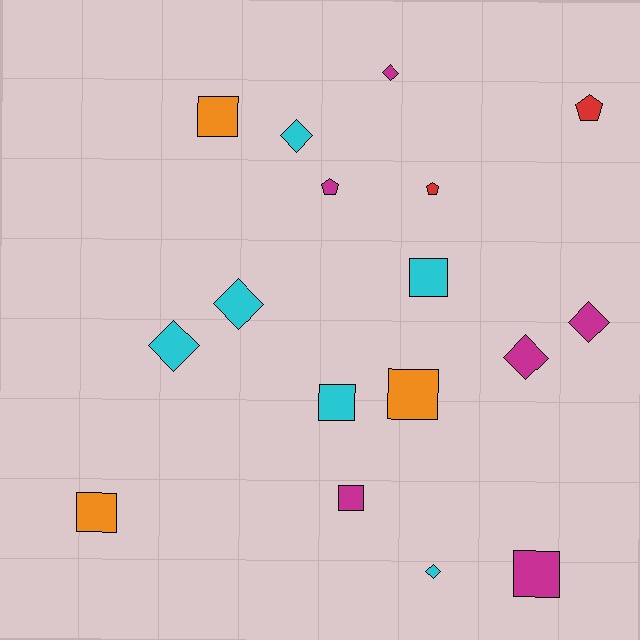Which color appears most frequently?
Cyan, with 6 objects.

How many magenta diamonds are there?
There are 3 magenta diamonds.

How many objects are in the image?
There are 17 objects.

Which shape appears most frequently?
Square, with 7 objects.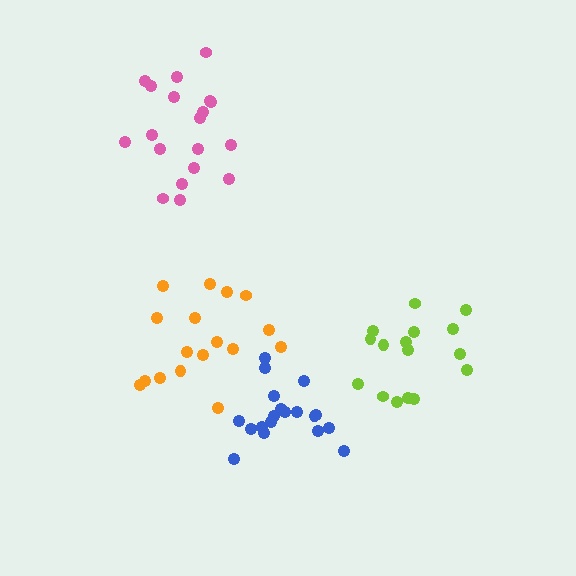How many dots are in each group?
Group 1: 16 dots, Group 2: 17 dots, Group 3: 19 dots, Group 4: 19 dots (71 total).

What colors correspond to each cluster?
The clusters are colored: lime, orange, blue, pink.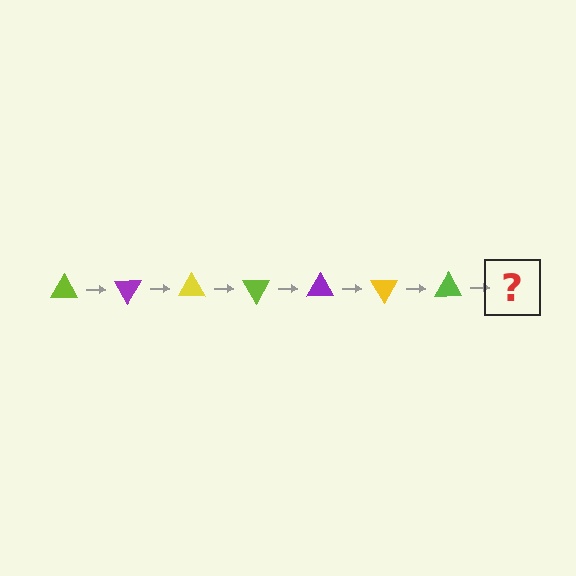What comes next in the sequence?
The next element should be a purple triangle, rotated 420 degrees from the start.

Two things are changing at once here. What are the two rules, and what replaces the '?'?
The two rules are that it rotates 60 degrees each step and the color cycles through lime, purple, and yellow. The '?' should be a purple triangle, rotated 420 degrees from the start.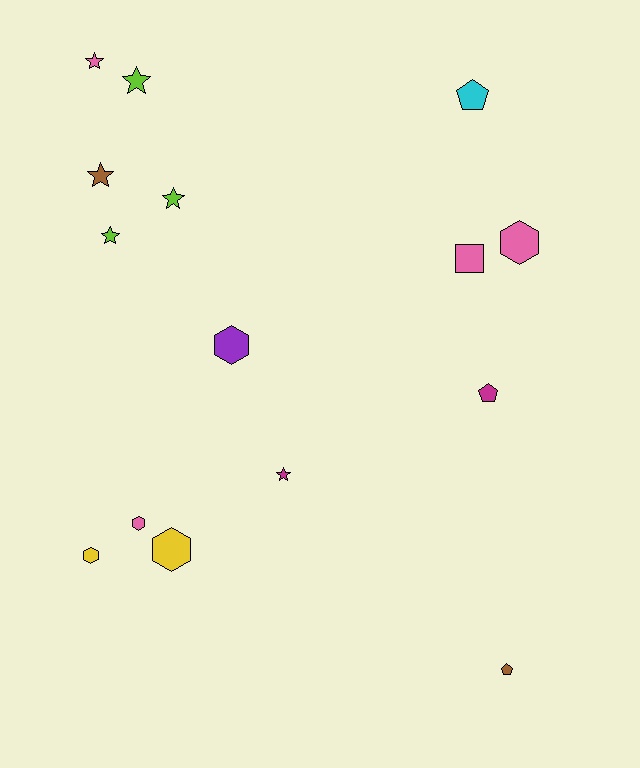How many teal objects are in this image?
There are no teal objects.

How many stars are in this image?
There are 6 stars.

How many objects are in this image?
There are 15 objects.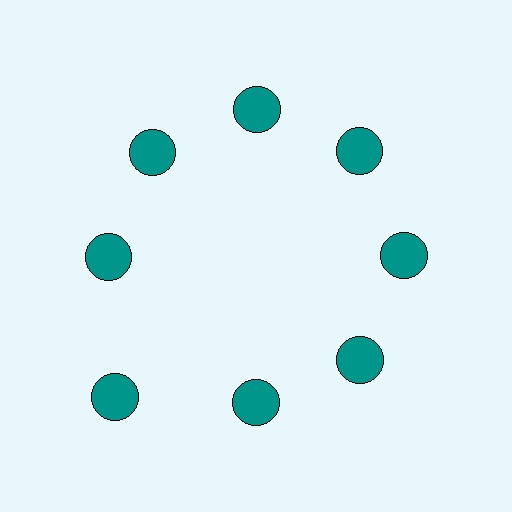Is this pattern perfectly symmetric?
No. The 8 teal circles are arranged in a ring, but one element near the 8 o'clock position is pushed outward from the center, breaking the 8-fold rotational symmetry.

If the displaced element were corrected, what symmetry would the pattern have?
It would have 8-fold rotational symmetry — the pattern would map onto itself every 45 degrees.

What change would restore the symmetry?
The symmetry would be restored by moving it inward, back onto the ring so that all 8 circles sit at equal angles and equal distance from the center.